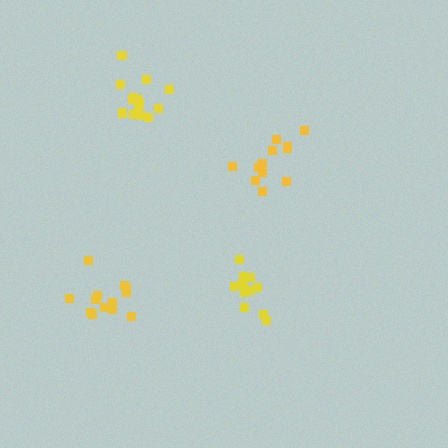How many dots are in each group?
Group 1: 11 dots, Group 2: 13 dots, Group 3: 14 dots, Group 4: 14 dots (52 total).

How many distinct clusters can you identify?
There are 4 distinct clusters.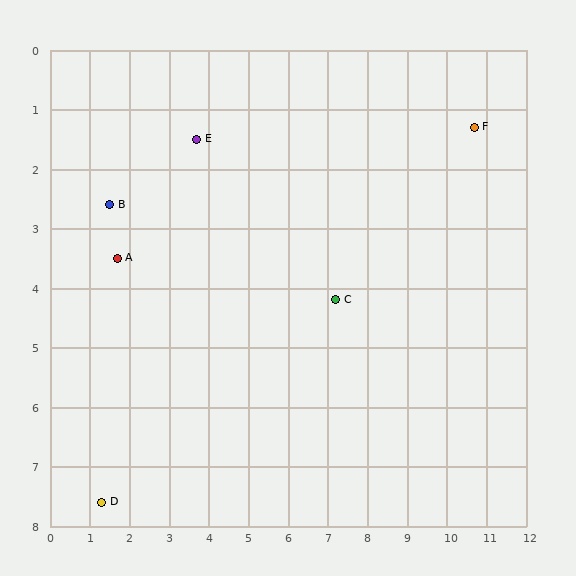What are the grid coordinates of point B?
Point B is at approximately (1.5, 2.6).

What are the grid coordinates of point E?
Point E is at approximately (3.7, 1.5).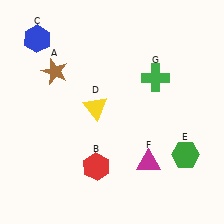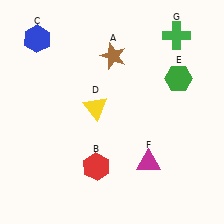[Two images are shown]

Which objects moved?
The objects that moved are: the brown star (A), the green hexagon (E), the green cross (G).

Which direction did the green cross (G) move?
The green cross (G) moved up.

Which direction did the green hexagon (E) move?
The green hexagon (E) moved up.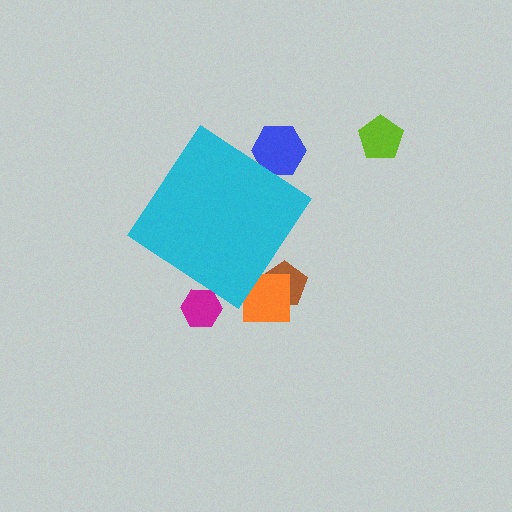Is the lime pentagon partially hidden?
No, the lime pentagon is fully visible.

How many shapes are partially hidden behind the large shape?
4 shapes are partially hidden.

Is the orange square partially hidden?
Yes, the orange square is partially hidden behind the cyan diamond.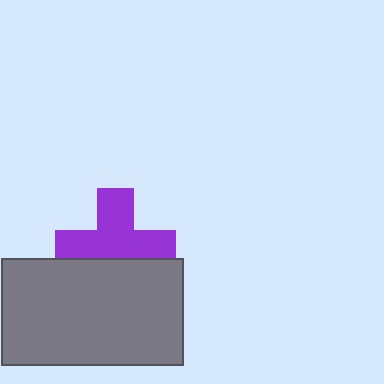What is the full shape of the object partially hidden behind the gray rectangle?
The partially hidden object is a purple cross.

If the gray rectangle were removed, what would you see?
You would see the complete purple cross.